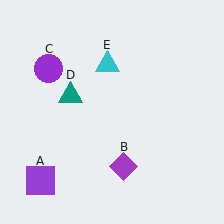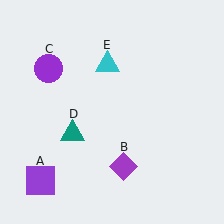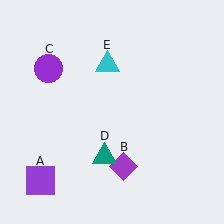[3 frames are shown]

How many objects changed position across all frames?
1 object changed position: teal triangle (object D).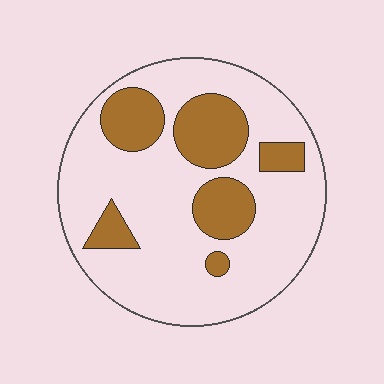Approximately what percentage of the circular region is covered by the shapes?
Approximately 25%.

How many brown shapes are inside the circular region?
6.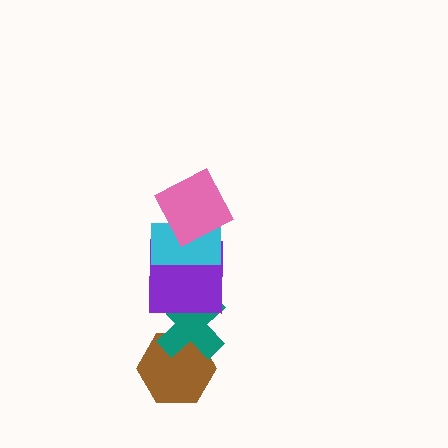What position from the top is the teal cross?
The teal cross is 4th from the top.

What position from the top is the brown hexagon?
The brown hexagon is 5th from the top.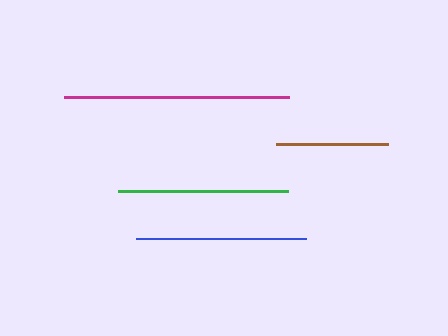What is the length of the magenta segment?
The magenta segment is approximately 225 pixels long.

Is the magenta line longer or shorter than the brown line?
The magenta line is longer than the brown line.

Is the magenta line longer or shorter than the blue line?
The magenta line is longer than the blue line.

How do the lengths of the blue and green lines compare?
The blue and green lines are approximately the same length.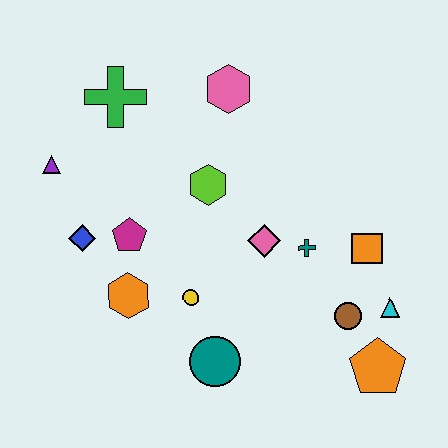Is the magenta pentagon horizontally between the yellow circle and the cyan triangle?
No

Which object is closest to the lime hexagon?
The pink diamond is closest to the lime hexagon.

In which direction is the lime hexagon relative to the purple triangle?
The lime hexagon is to the right of the purple triangle.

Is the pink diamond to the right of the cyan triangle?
No